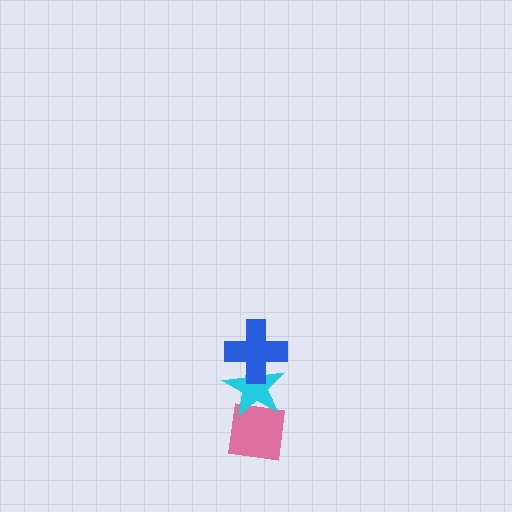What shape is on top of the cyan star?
The blue cross is on top of the cyan star.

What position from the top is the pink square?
The pink square is 3rd from the top.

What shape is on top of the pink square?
The cyan star is on top of the pink square.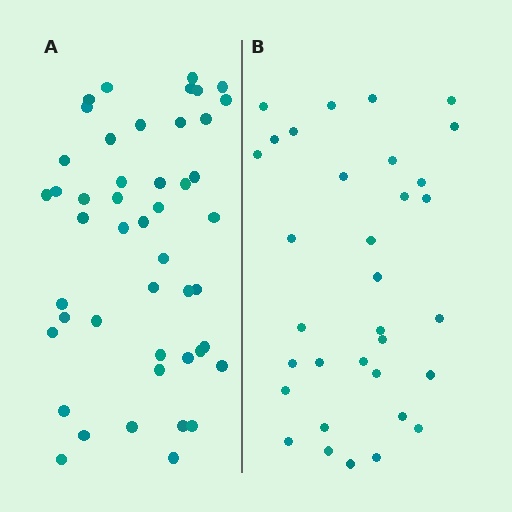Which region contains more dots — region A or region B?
Region A (the left region) has more dots.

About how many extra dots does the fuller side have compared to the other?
Region A has approximately 15 more dots than region B.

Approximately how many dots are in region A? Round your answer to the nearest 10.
About 50 dots. (The exact count is 47, which rounds to 50.)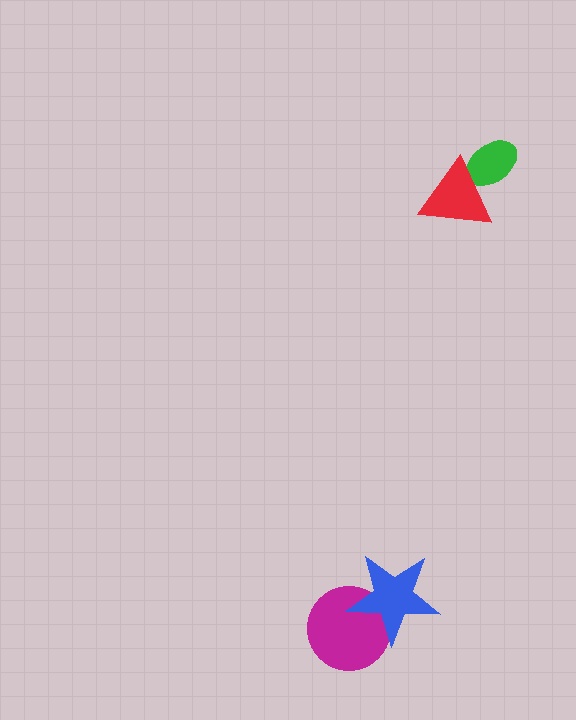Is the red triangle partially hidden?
No, no other shape covers it.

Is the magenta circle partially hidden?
Yes, it is partially covered by another shape.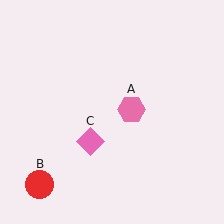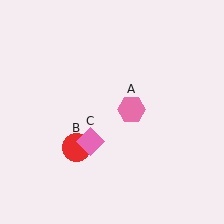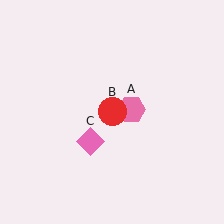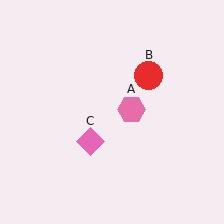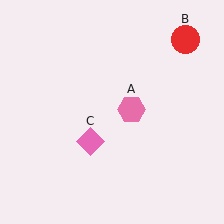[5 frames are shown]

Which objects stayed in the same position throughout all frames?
Pink hexagon (object A) and pink diamond (object C) remained stationary.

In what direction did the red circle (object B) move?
The red circle (object B) moved up and to the right.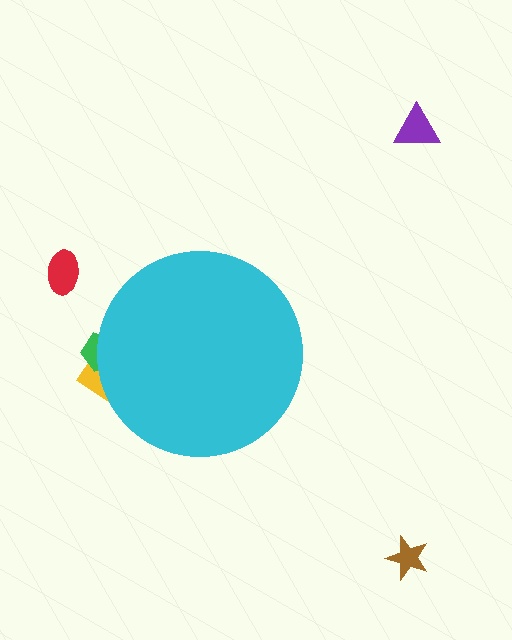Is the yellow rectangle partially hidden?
Yes, the yellow rectangle is partially hidden behind the cyan circle.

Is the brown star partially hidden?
No, the brown star is fully visible.